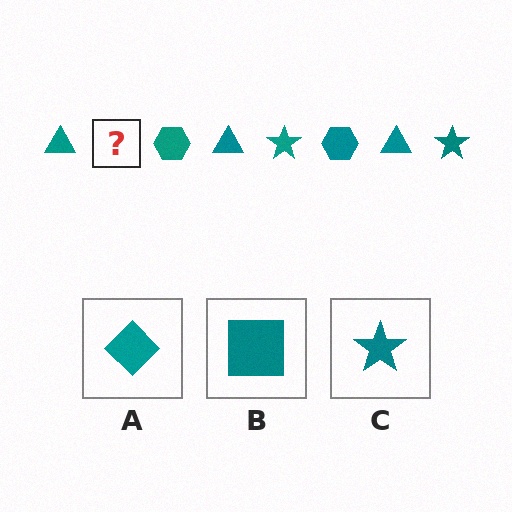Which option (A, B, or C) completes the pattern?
C.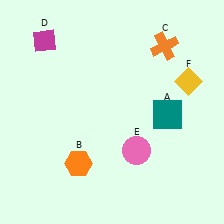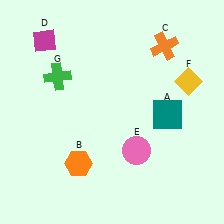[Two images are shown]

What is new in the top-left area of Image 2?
A green cross (G) was added in the top-left area of Image 2.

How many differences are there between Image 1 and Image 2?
There is 1 difference between the two images.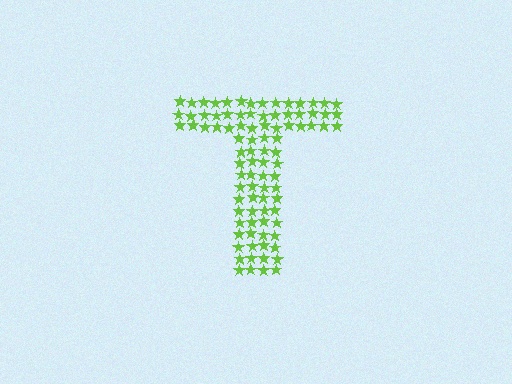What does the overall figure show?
The overall figure shows the letter T.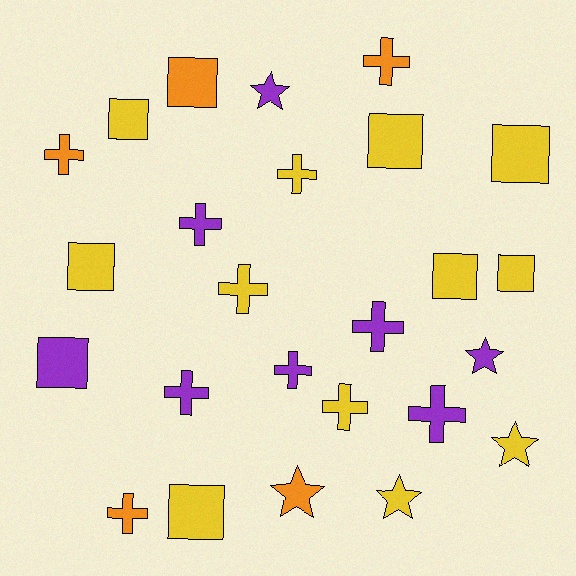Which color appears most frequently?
Yellow, with 12 objects.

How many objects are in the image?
There are 25 objects.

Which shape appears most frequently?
Cross, with 11 objects.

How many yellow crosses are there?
There are 3 yellow crosses.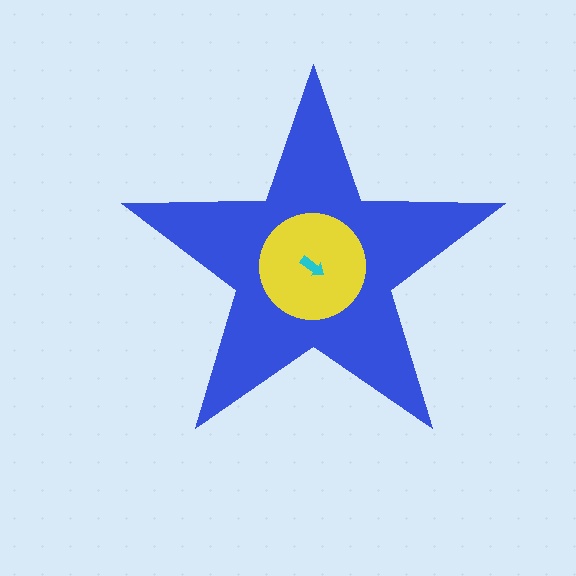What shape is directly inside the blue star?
The yellow circle.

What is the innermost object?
The cyan arrow.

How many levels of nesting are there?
3.